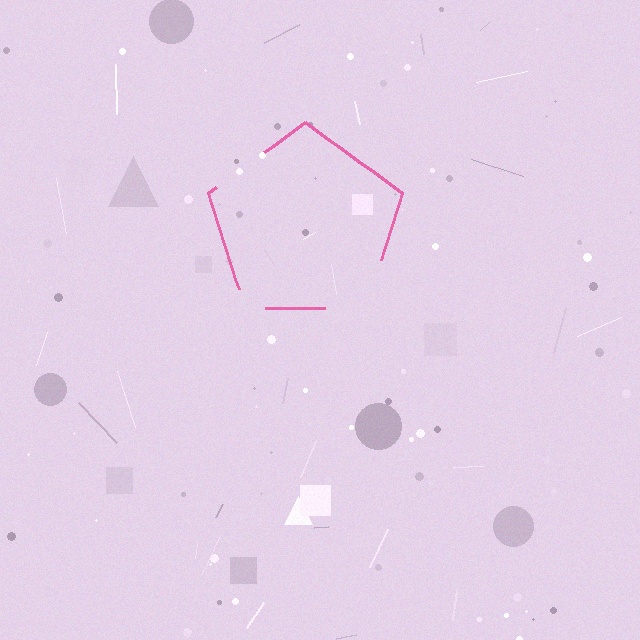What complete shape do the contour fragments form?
The contour fragments form a pentagon.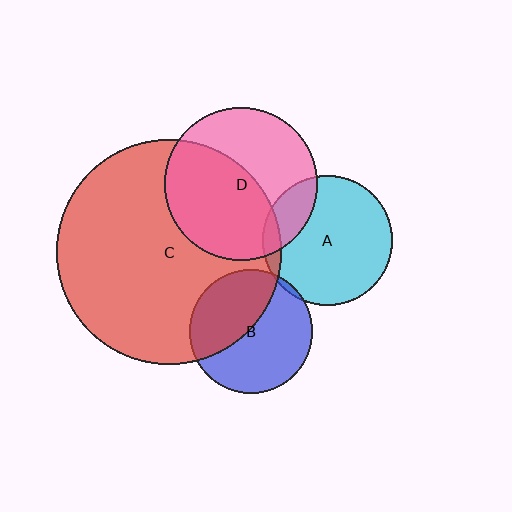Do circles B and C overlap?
Yes.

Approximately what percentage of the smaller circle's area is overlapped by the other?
Approximately 40%.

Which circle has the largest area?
Circle C (red).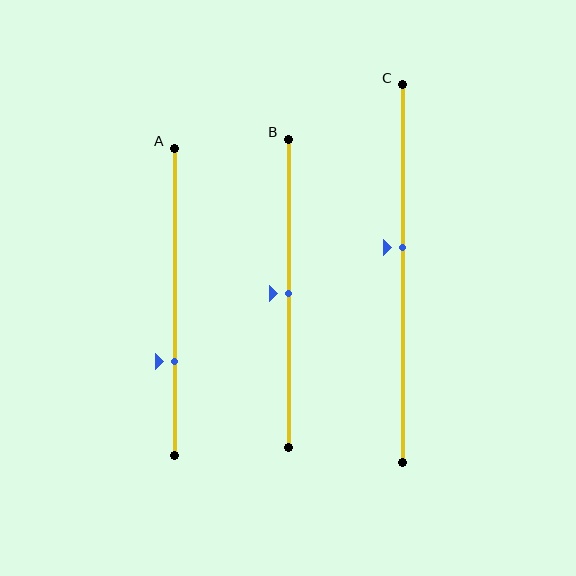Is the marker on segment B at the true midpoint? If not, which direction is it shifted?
Yes, the marker on segment B is at the true midpoint.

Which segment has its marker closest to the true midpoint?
Segment B has its marker closest to the true midpoint.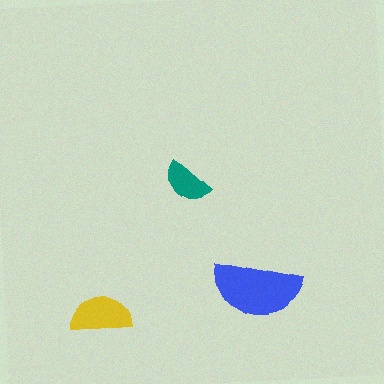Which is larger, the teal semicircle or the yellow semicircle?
The yellow one.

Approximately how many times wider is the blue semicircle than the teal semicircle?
About 2 times wider.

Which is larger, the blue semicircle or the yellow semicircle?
The blue one.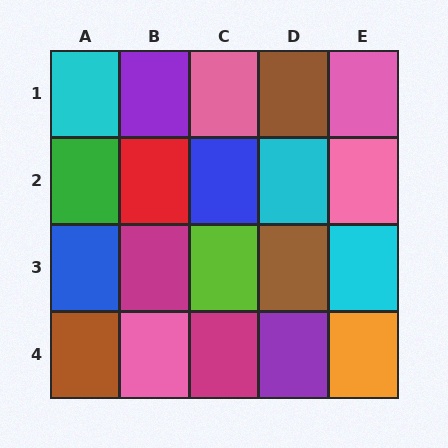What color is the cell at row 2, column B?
Red.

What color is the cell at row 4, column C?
Magenta.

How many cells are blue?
2 cells are blue.